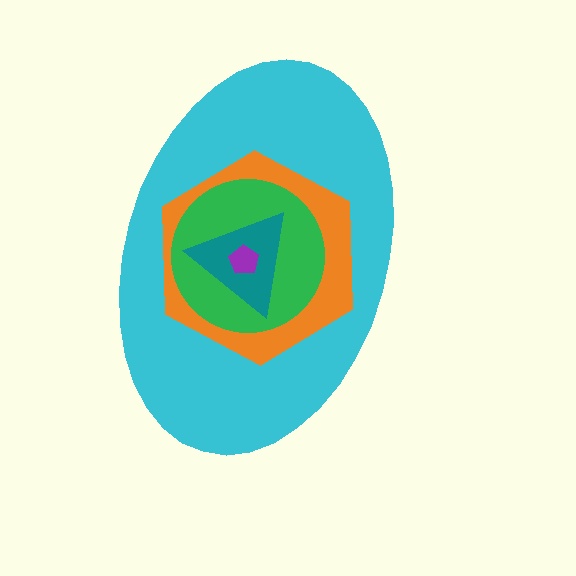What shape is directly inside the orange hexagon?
The green circle.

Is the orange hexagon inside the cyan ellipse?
Yes.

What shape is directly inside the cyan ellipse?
The orange hexagon.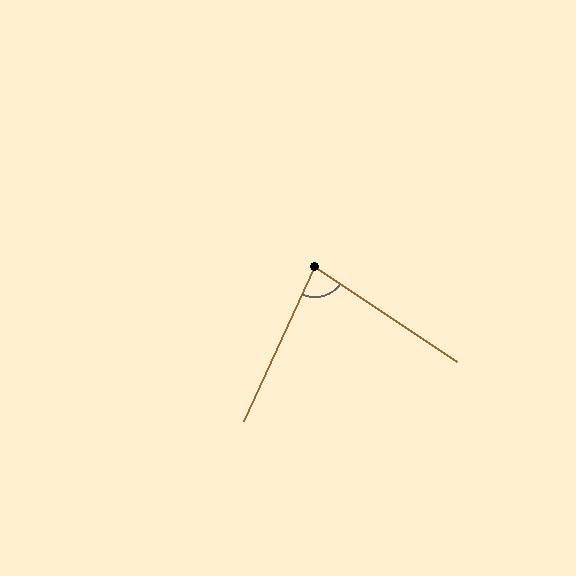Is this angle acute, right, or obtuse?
It is acute.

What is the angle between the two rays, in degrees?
Approximately 81 degrees.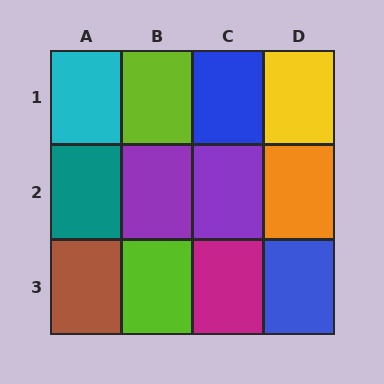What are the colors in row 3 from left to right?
Brown, lime, magenta, blue.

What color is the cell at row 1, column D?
Yellow.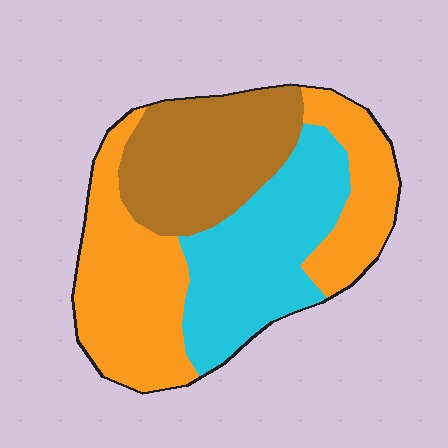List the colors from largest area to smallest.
From largest to smallest: orange, cyan, brown.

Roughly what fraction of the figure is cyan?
Cyan takes up about one third (1/3) of the figure.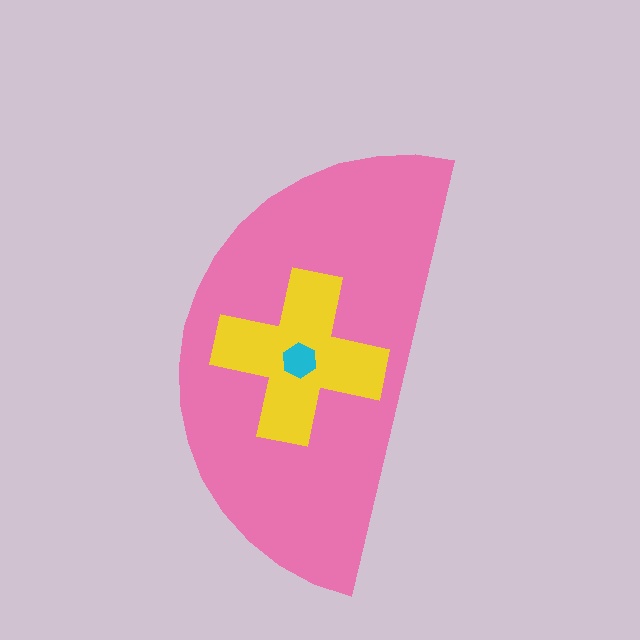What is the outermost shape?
The pink semicircle.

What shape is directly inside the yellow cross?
The cyan hexagon.